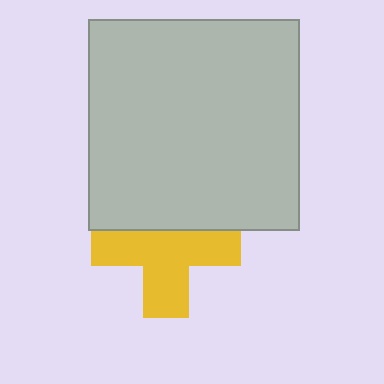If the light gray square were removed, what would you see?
You would see the complete yellow cross.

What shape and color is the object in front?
The object in front is a light gray square.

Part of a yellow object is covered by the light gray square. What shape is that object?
It is a cross.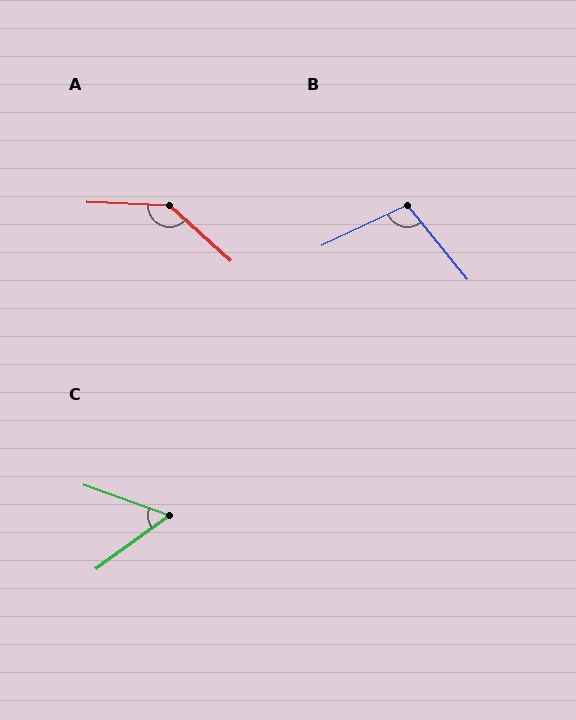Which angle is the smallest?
C, at approximately 55 degrees.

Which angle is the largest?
A, at approximately 140 degrees.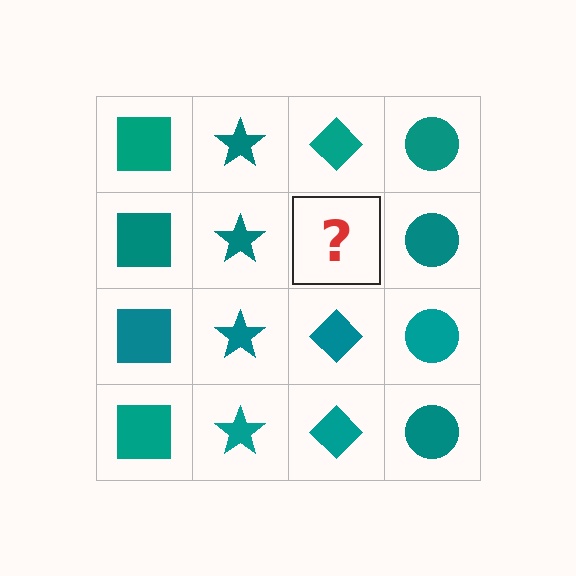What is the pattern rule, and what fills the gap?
The rule is that each column has a consistent shape. The gap should be filled with a teal diamond.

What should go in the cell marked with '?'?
The missing cell should contain a teal diamond.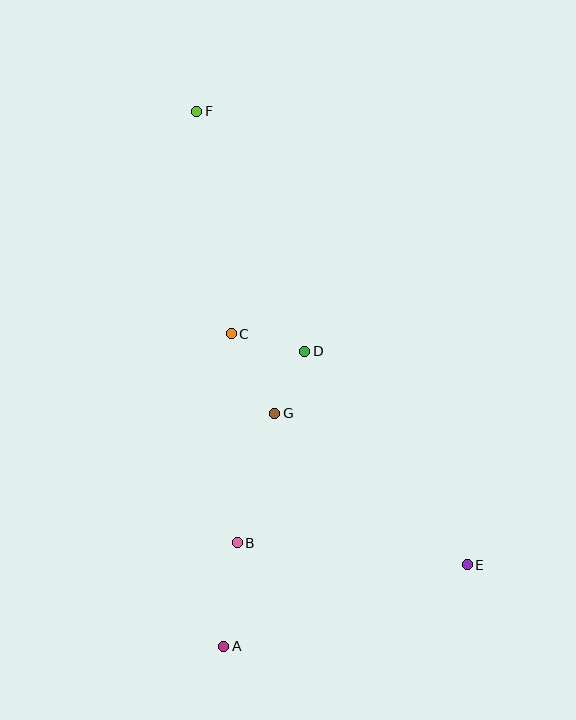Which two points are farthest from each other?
Points A and F are farthest from each other.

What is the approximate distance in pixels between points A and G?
The distance between A and G is approximately 238 pixels.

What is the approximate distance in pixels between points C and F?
The distance between C and F is approximately 225 pixels.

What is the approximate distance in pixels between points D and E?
The distance between D and E is approximately 268 pixels.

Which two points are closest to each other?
Points D and G are closest to each other.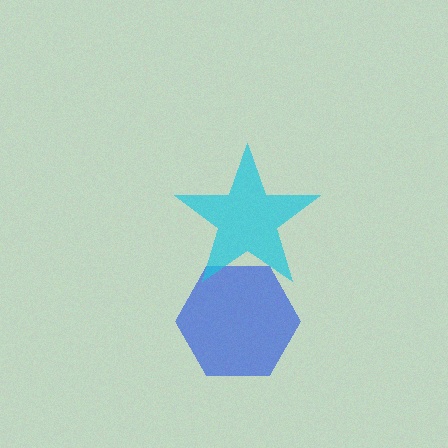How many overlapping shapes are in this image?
There are 2 overlapping shapes in the image.